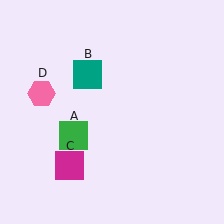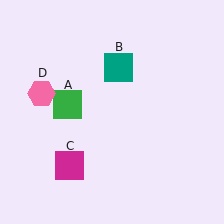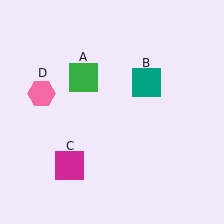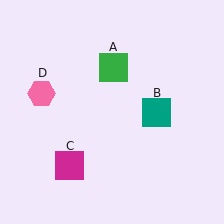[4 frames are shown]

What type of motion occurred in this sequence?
The green square (object A), teal square (object B) rotated clockwise around the center of the scene.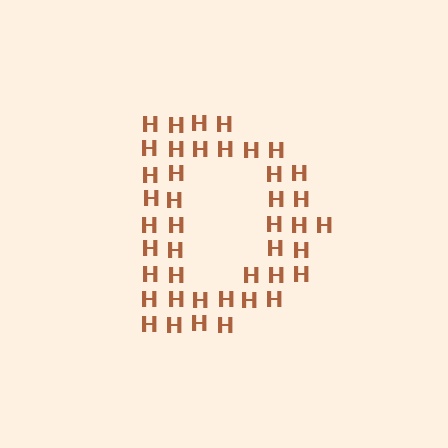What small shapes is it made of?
It is made of small letter H's.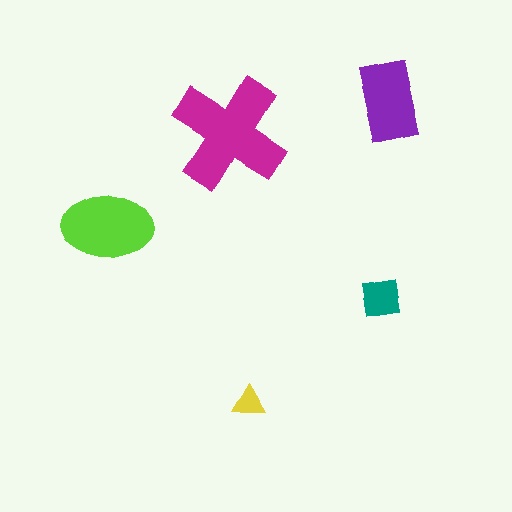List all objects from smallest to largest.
The yellow triangle, the teal square, the purple rectangle, the lime ellipse, the magenta cross.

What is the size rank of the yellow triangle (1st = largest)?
5th.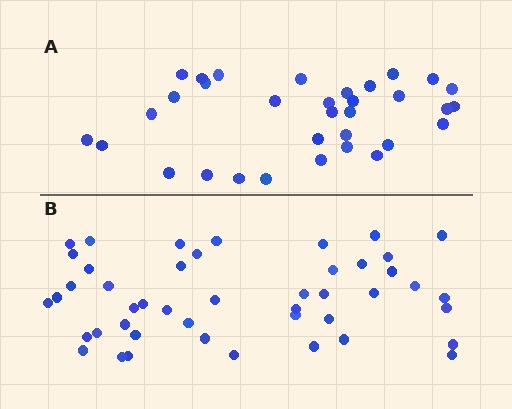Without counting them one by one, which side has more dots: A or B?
Region B (the bottom region) has more dots.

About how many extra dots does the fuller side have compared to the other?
Region B has approximately 15 more dots than region A.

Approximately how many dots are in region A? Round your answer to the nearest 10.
About 30 dots. (The exact count is 33, which rounds to 30.)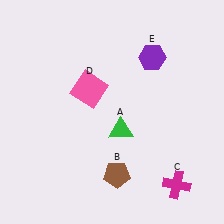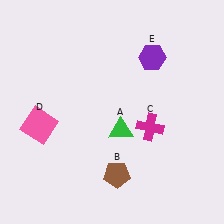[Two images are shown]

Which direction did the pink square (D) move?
The pink square (D) moved left.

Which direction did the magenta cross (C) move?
The magenta cross (C) moved up.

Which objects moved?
The objects that moved are: the magenta cross (C), the pink square (D).